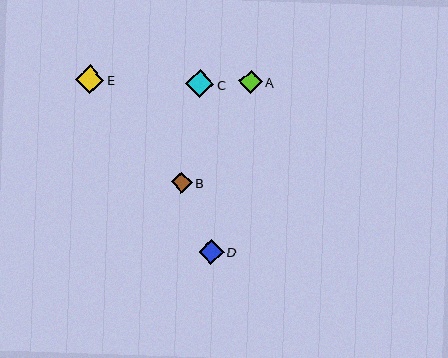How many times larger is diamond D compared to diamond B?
Diamond D is approximately 1.2 times the size of diamond B.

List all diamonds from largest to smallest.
From largest to smallest: E, C, D, A, B.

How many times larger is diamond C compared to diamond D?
Diamond C is approximately 1.1 times the size of diamond D.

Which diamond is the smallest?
Diamond B is the smallest with a size of approximately 21 pixels.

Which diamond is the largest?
Diamond E is the largest with a size of approximately 29 pixels.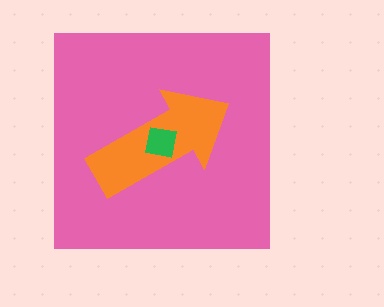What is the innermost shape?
The green square.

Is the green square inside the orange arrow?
Yes.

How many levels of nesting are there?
3.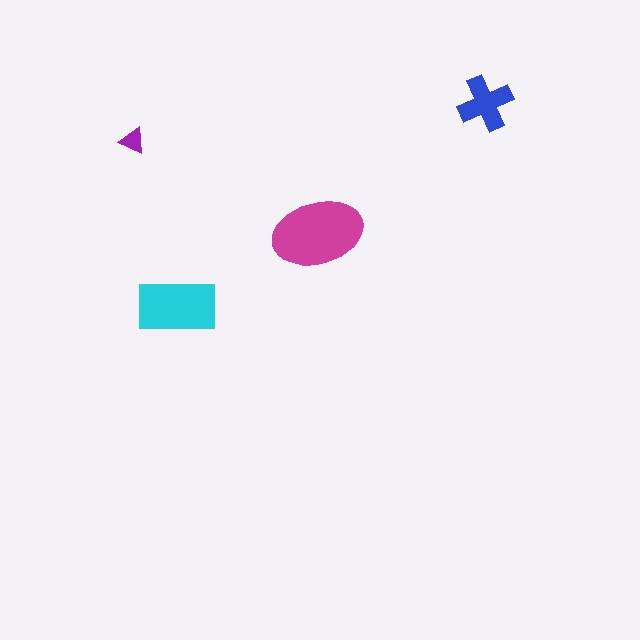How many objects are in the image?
There are 4 objects in the image.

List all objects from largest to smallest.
The magenta ellipse, the cyan rectangle, the blue cross, the purple triangle.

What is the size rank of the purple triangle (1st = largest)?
4th.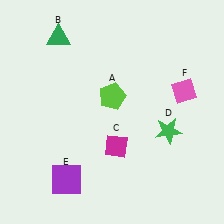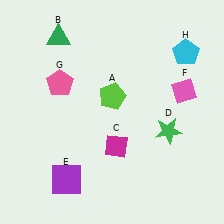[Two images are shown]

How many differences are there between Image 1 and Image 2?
There are 2 differences between the two images.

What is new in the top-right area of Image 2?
A cyan pentagon (H) was added in the top-right area of Image 2.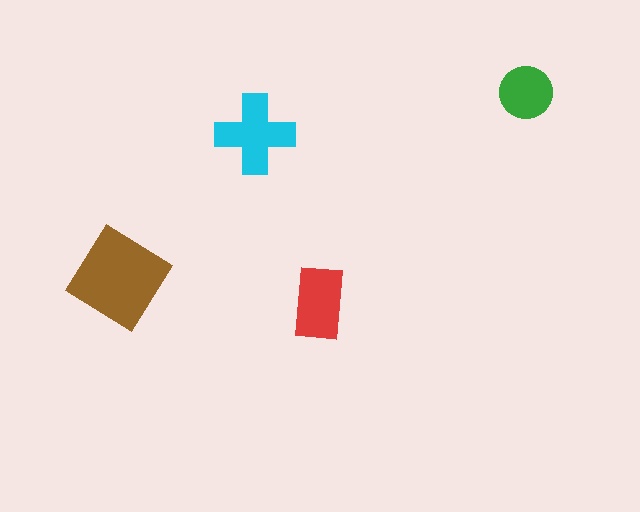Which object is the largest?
The brown diamond.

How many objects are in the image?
There are 4 objects in the image.